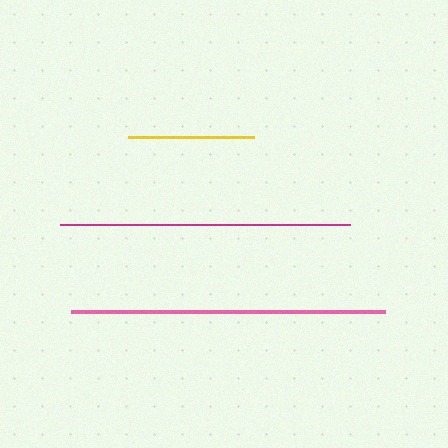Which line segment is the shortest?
The yellow line is the shortest at approximately 127 pixels.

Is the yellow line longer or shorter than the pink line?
The pink line is longer than the yellow line.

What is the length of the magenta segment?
The magenta segment is approximately 290 pixels long.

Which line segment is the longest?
The pink line is the longest at approximately 314 pixels.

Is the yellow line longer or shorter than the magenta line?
The magenta line is longer than the yellow line.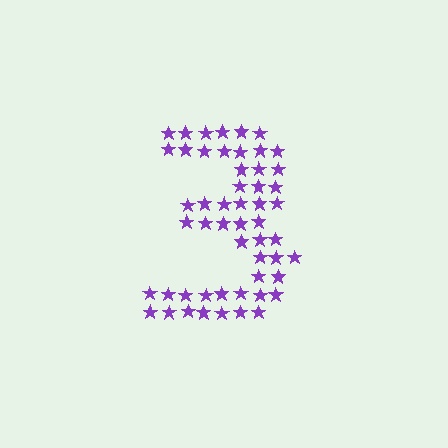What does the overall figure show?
The overall figure shows the digit 3.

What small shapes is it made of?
It is made of small stars.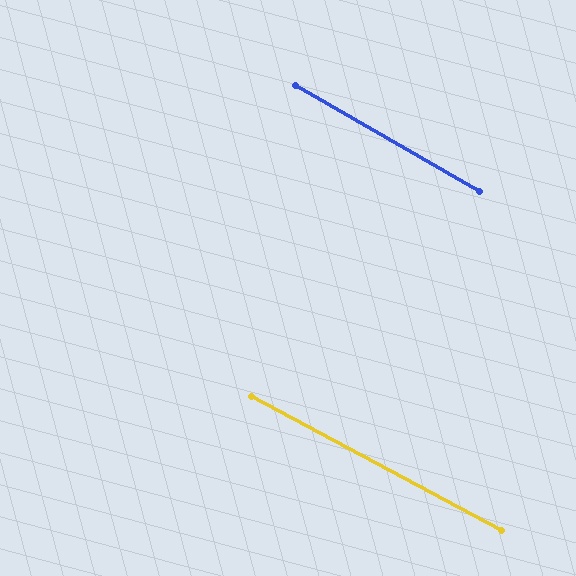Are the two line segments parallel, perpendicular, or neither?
Parallel — their directions differ by only 1.6°.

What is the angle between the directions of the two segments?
Approximately 2 degrees.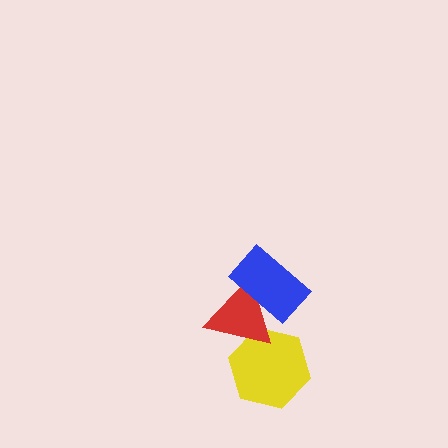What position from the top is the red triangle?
The red triangle is 2nd from the top.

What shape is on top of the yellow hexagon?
The red triangle is on top of the yellow hexagon.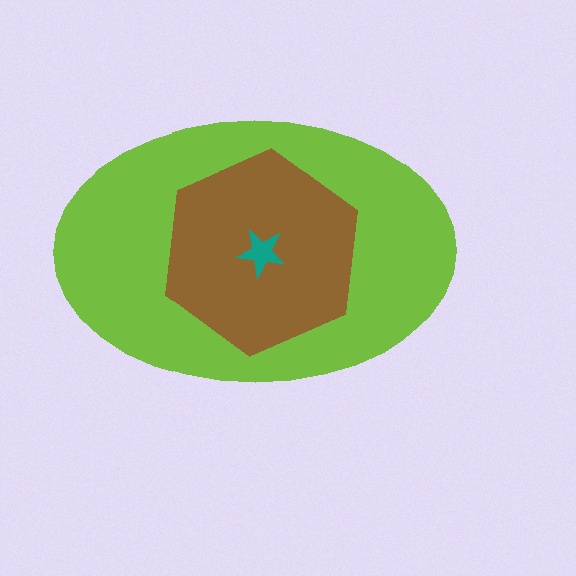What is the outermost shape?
The lime ellipse.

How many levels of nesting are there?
3.